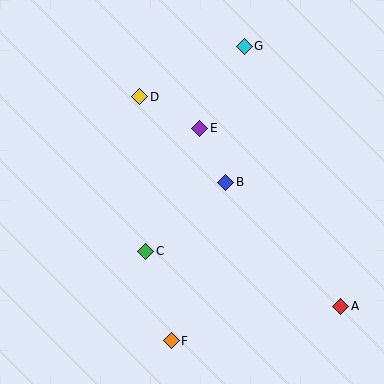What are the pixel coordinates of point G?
Point G is at (244, 46).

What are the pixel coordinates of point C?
Point C is at (146, 251).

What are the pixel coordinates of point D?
Point D is at (140, 97).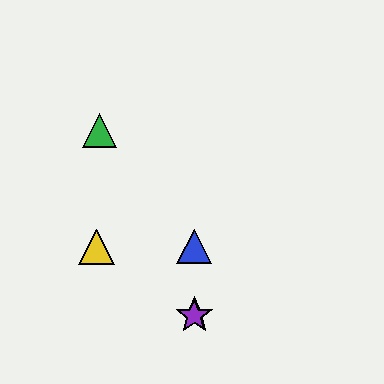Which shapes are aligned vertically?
The red star, the blue triangle, the purple star are aligned vertically.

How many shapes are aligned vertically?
3 shapes (the red star, the blue triangle, the purple star) are aligned vertically.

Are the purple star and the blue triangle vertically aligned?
Yes, both are at x≈194.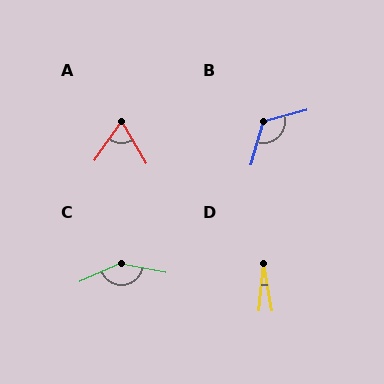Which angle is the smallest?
D, at approximately 16 degrees.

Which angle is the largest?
C, at approximately 145 degrees.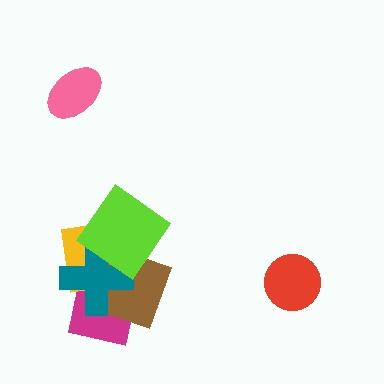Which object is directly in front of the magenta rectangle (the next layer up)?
The yellow square is directly in front of the magenta rectangle.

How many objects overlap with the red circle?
0 objects overlap with the red circle.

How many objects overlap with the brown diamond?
4 objects overlap with the brown diamond.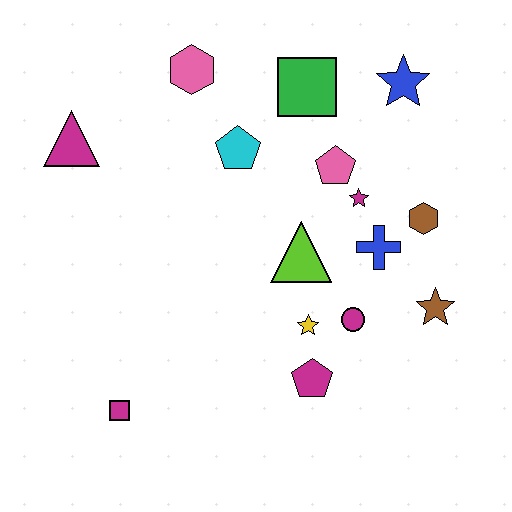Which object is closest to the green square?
The pink pentagon is closest to the green square.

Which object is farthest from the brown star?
The magenta triangle is farthest from the brown star.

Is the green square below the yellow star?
No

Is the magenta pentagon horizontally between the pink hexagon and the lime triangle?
No